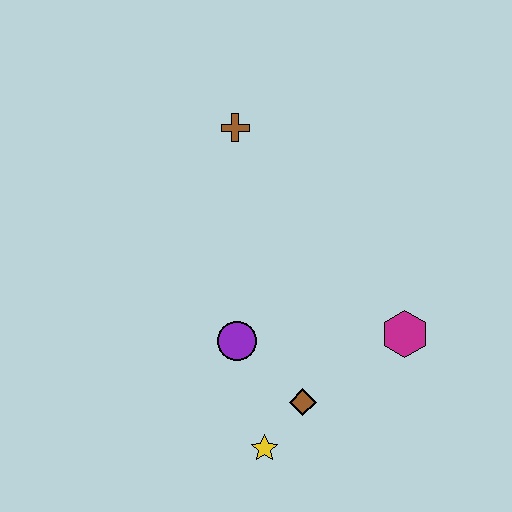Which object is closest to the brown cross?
The purple circle is closest to the brown cross.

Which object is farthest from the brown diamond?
The brown cross is farthest from the brown diamond.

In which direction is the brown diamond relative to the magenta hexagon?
The brown diamond is to the left of the magenta hexagon.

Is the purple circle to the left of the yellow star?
Yes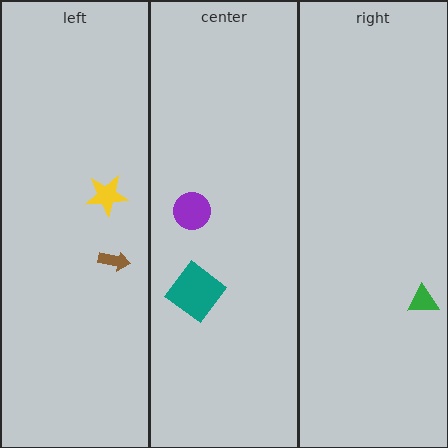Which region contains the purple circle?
The center region.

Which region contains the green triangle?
The right region.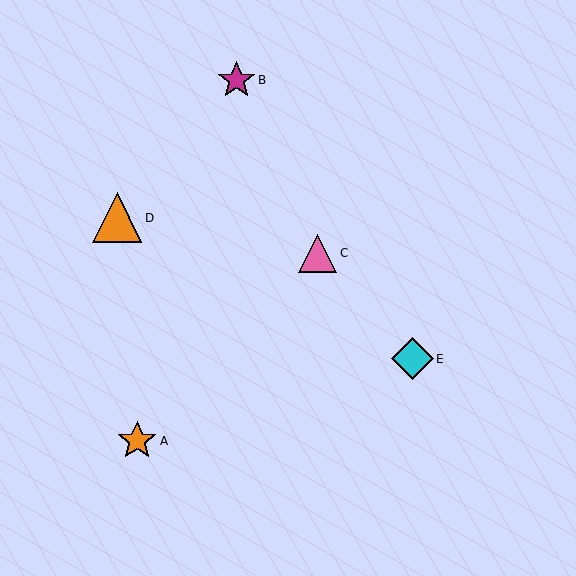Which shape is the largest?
The orange triangle (labeled D) is the largest.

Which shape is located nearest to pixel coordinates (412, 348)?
The cyan diamond (labeled E) at (412, 359) is nearest to that location.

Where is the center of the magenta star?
The center of the magenta star is at (236, 80).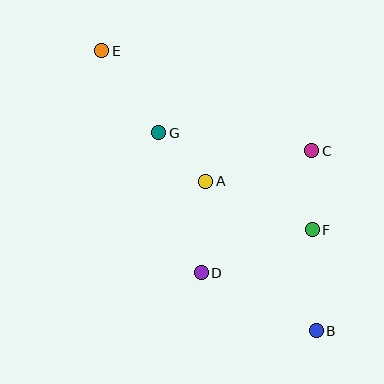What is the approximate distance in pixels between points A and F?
The distance between A and F is approximately 117 pixels.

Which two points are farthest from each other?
Points B and E are farthest from each other.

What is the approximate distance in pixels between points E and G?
The distance between E and G is approximately 100 pixels.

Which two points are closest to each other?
Points A and G are closest to each other.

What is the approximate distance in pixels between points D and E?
The distance between D and E is approximately 243 pixels.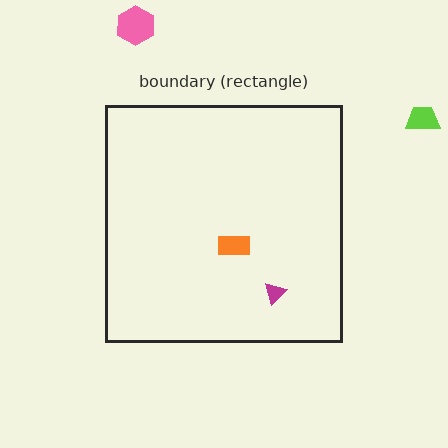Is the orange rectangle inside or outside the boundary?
Inside.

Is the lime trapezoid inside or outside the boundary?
Outside.